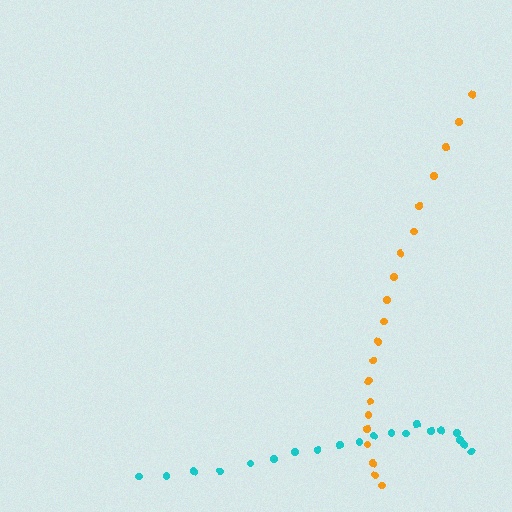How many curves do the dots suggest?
There are 2 distinct paths.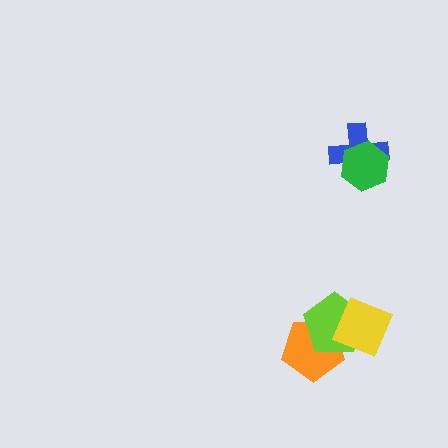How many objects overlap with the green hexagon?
1 object overlaps with the green hexagon.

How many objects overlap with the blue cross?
1 object overlaps with the blue cross.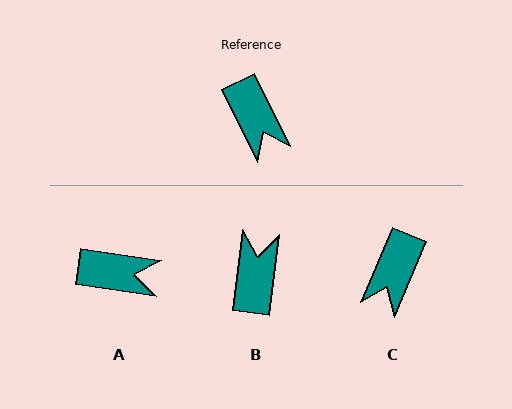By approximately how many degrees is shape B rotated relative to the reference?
Approximately 147 degrees counter-clockwise.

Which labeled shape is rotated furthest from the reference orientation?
B, about 147 degrees away.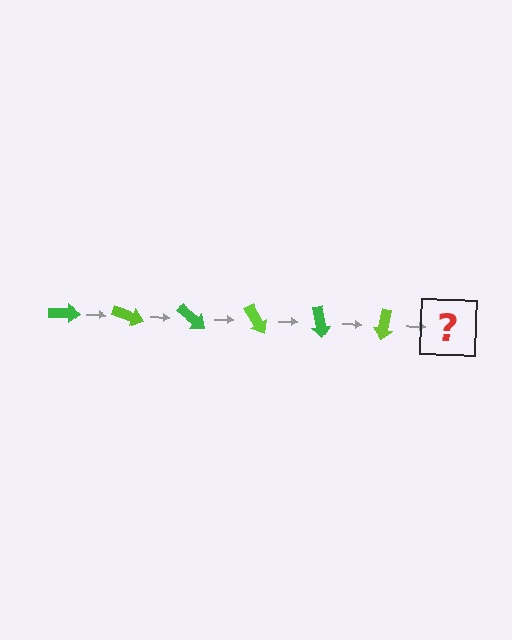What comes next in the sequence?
The next element should be a green arrow, rotated 120 degrees from the start.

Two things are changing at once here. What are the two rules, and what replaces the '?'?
The two rules are that it rotates 20 degrees each step and the color cycles through green and lime. The '?' should be a green arrow, rotated 120 degrees from the start.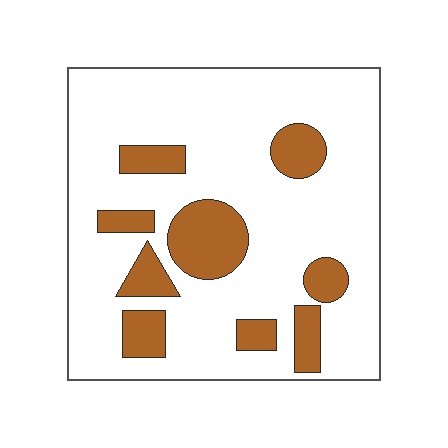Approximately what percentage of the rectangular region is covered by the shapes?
Approximately 20%.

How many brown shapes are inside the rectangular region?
9.